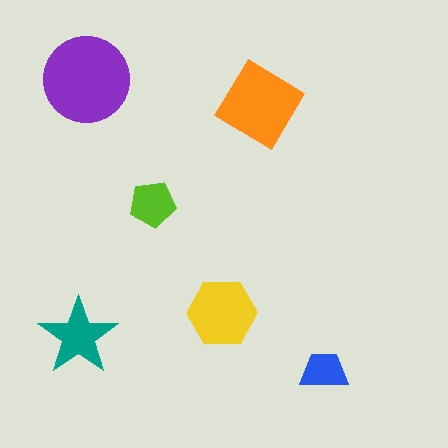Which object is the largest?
The purple circle.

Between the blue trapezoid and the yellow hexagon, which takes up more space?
The yellow hexagon.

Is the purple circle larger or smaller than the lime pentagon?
Larger.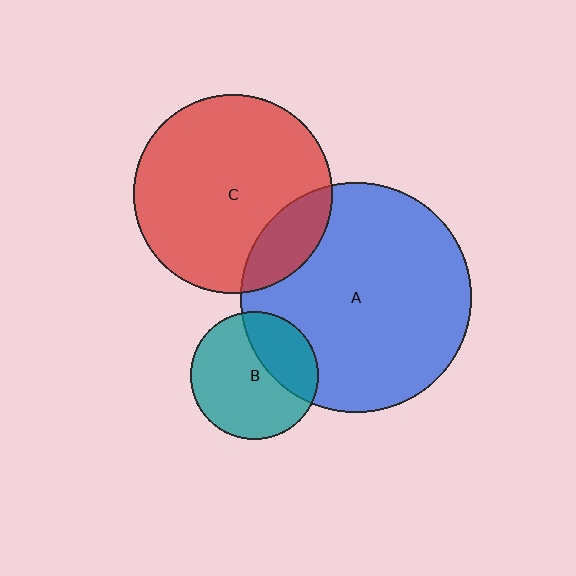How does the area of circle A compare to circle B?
Approximately 3.3 times.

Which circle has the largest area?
Circle A (blue).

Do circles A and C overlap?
Yes.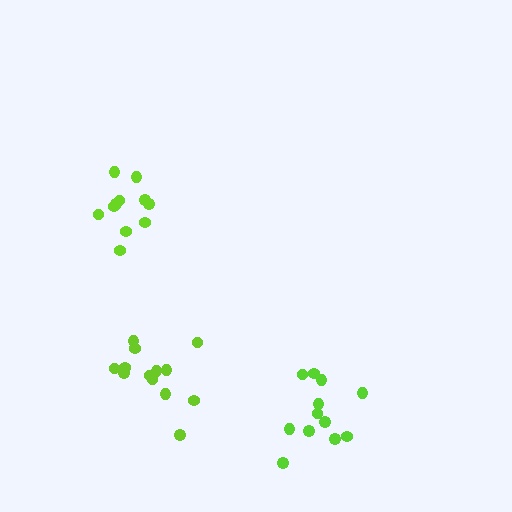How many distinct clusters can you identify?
There are 3 distinct clusters.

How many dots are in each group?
Group 1: 11 dots, Group 2: 12 dots, Group 3: 13 dots (36 total).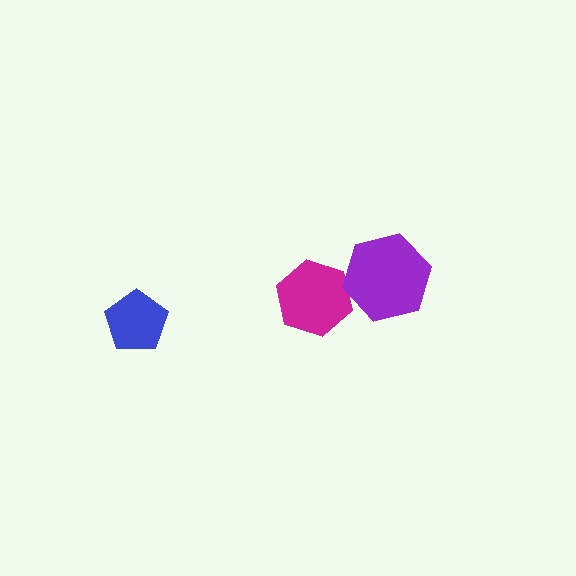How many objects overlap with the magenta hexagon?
1 object overlaps with the magenta hexagon.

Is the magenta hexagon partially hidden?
Yes, it is partially covered by another shape.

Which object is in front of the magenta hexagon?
The purple hexagon is in front of the magenta hexagon.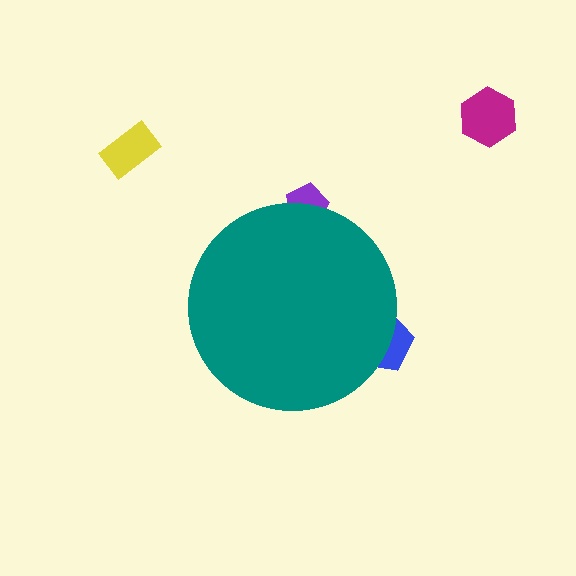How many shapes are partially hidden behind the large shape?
2 shapes are partially hidden.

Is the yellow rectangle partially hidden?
No, the yellow rectangle is fully visible.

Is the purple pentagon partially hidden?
Yes, the purple pentagon is partially hidden behind the teal circle.